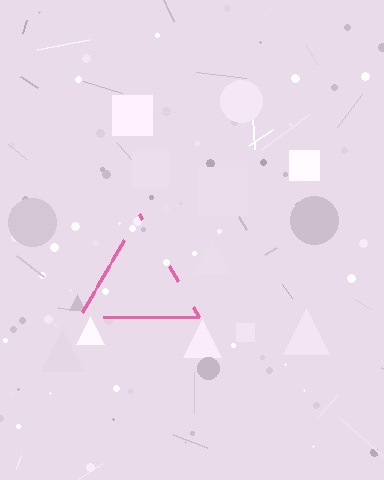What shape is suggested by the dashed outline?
The dashed outline suggests a triangle.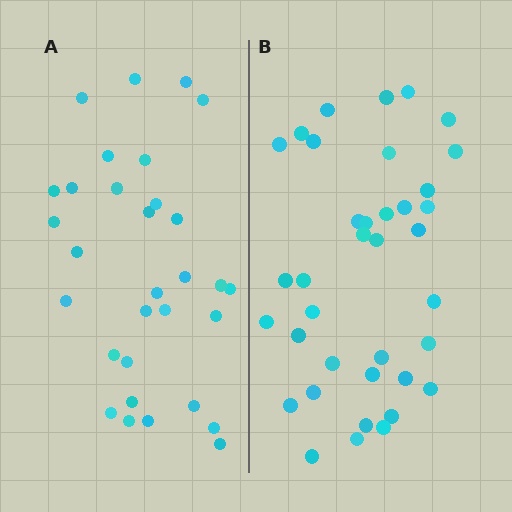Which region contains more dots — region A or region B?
Region B (the right region) has more dots.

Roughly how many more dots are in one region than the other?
Region B has about 6 more dots than region A.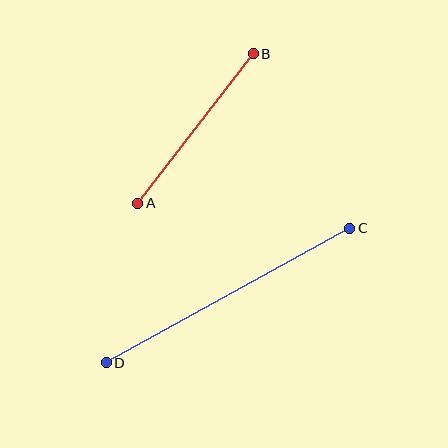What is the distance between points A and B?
The distance is approximately 189 pixels.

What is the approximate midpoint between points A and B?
The midpoint is at approximately (195, 128) pixels.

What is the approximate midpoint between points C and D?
The midpoint is at approximately (228, 295) pixels.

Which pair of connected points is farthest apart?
Points C and D are farthest apart.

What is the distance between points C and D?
The distance is approximately 278 pixels.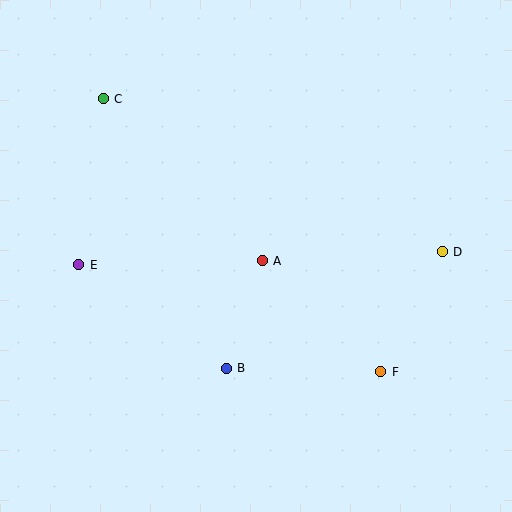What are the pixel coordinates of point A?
Point A is at (262, 261).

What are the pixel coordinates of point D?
Point D is at (442, 252).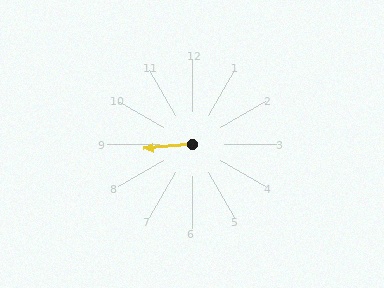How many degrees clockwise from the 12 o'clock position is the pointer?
Approximately 264 degrees.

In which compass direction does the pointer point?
West.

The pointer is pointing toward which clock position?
Roughly 9 o'clock.